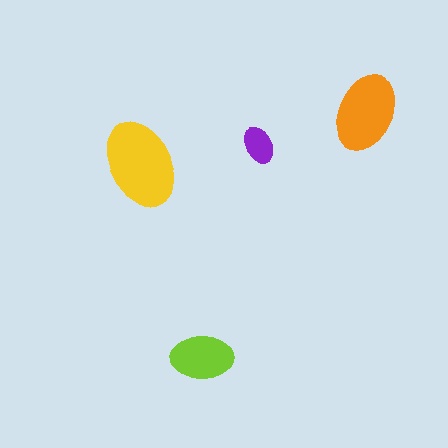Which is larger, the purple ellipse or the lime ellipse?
The lime one.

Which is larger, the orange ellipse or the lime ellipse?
The orange one.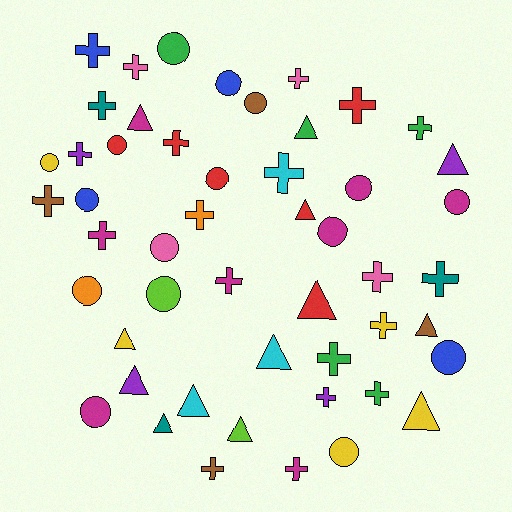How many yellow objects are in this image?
There are 5 yellow objects.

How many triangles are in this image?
There are 13 triangles.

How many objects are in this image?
There are 50 objects.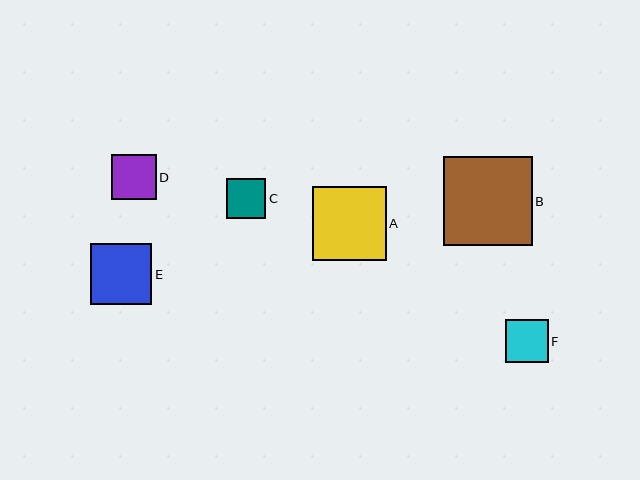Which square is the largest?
Square B is the largest with a size of approximately 89 pixels.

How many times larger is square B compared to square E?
Square B is approximately 1.4 times the size of square E.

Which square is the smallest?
Square C is the smallest with a size of approximately 40 pixels.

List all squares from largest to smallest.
From largest to smallest: B, A, E, D, F, C.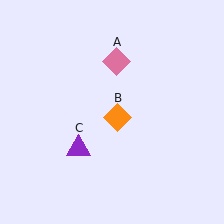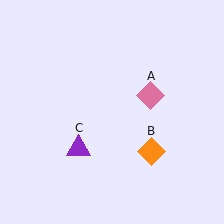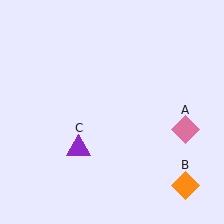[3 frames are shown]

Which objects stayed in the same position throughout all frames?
Purple triangle (object C) remained stationary.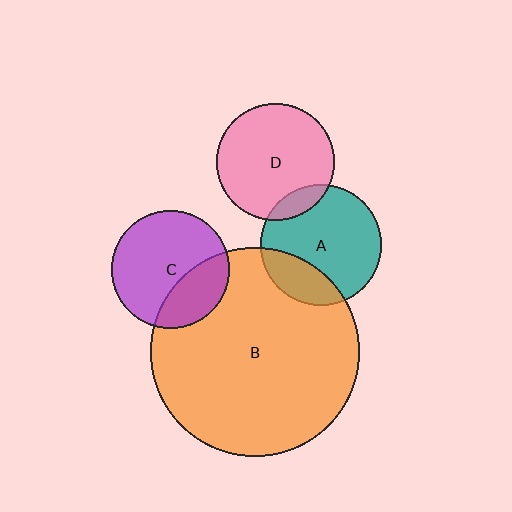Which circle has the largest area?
Circle B (orange).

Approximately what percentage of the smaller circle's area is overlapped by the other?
Approximately 30%.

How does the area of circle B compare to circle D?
Approximately 3.1 times.